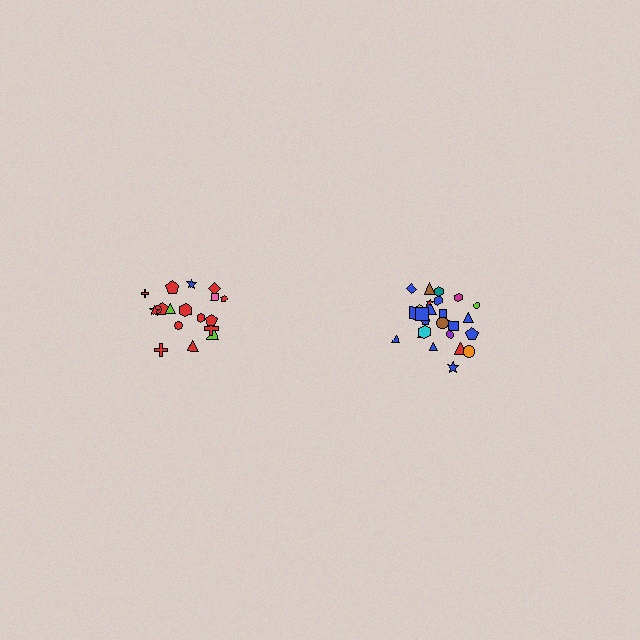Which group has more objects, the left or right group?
The right group.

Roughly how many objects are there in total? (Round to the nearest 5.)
Roughly 45 objects in total.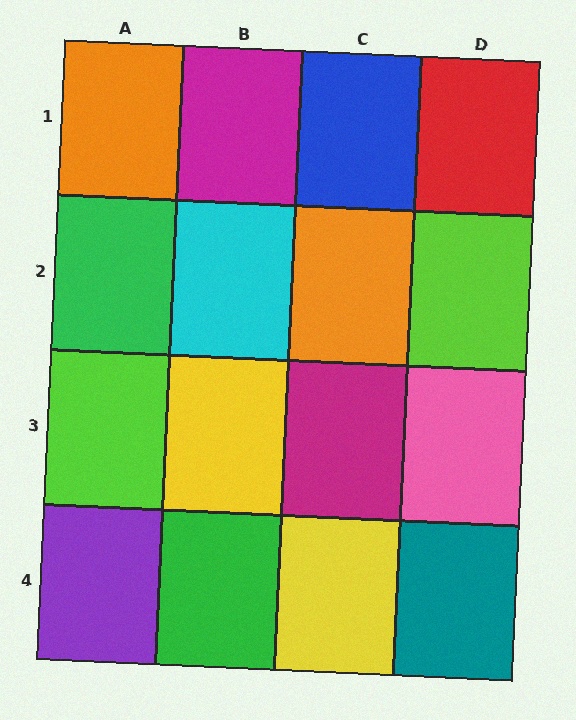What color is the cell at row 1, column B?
Magenta.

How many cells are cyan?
1 cell is cyan.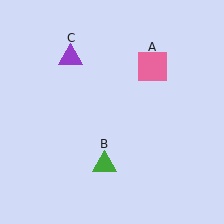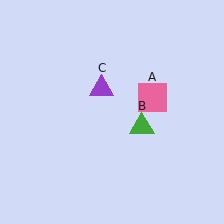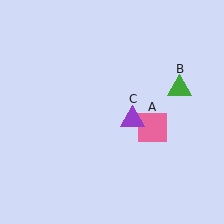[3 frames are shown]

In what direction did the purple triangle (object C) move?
The purple triangle (object C) moved down and to the right.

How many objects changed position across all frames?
3 objects changed position: pink square (object A), green triangle (object B), purple triangle (object C).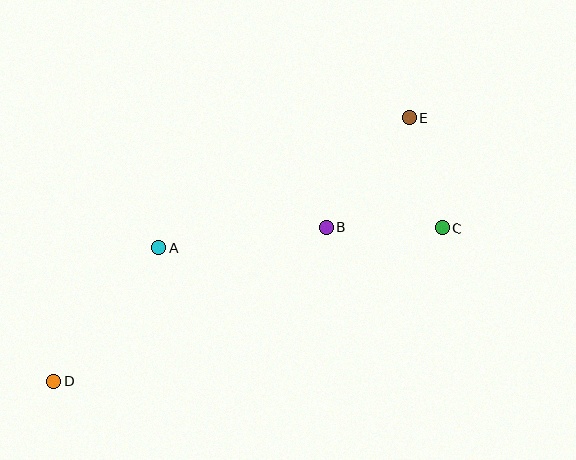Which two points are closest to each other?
Points C and E are closest to each other.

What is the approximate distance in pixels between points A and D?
The distance between A and D is approximately 171 pixels.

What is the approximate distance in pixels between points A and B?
The distance between A and B is approximately 169 pixels.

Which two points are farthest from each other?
Points D and E are farthest from each other.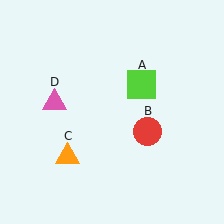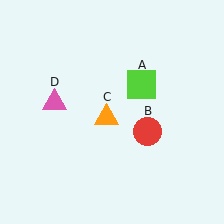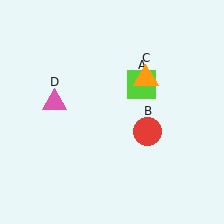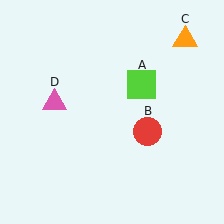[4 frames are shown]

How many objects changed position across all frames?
1 object changed position: orange triangle (object C).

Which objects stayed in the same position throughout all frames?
Lime square (object A) and red circle (object B) and pink triangle (object D) remained stationary.